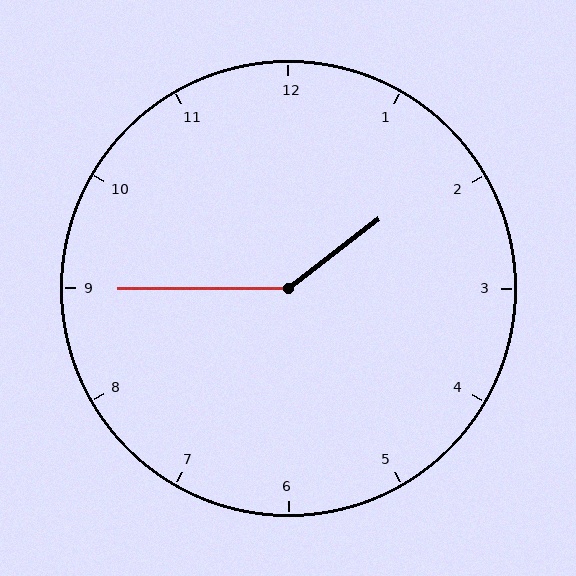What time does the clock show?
1:45.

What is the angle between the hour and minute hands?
Approximately 142 degrees.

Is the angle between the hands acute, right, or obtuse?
It is obtuse.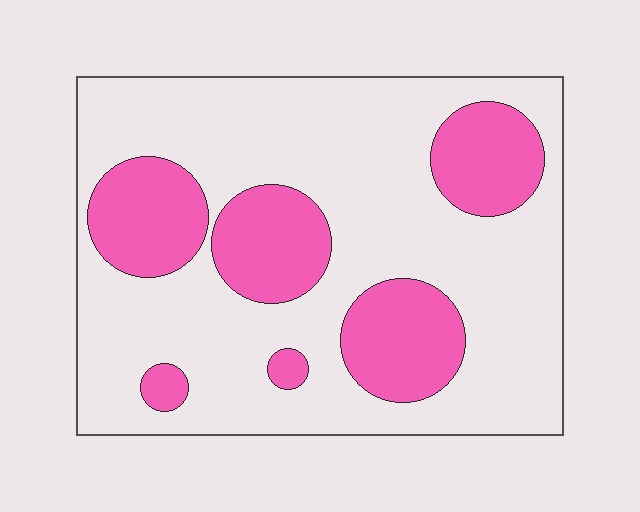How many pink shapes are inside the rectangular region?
6.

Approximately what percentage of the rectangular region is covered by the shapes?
Approximately 30%.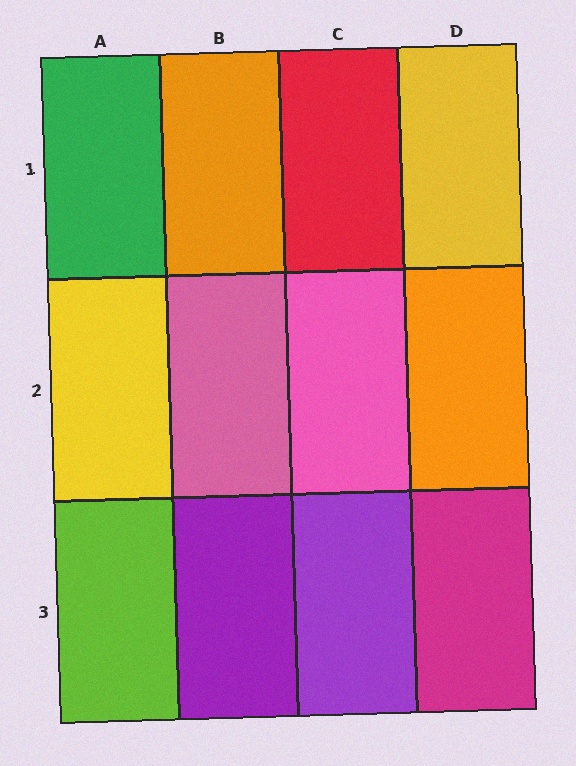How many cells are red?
1 cell is red.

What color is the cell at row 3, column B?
Purple.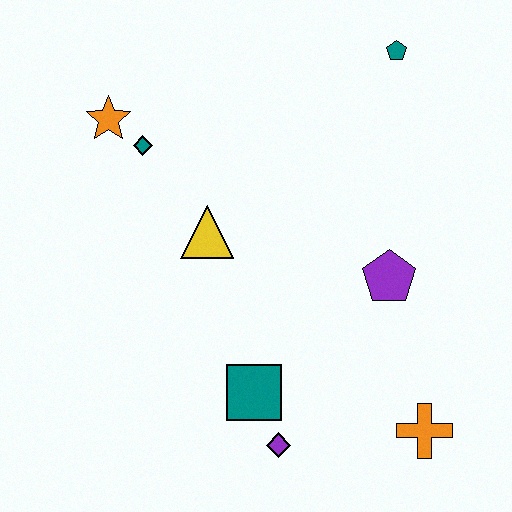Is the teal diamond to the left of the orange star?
No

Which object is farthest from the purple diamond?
The teal pentagon is farthest from the purple diamond.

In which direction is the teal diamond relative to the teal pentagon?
The teal diamond is to the left of the teal pentagon.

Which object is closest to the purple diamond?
The teal square is closest to the purple diamond.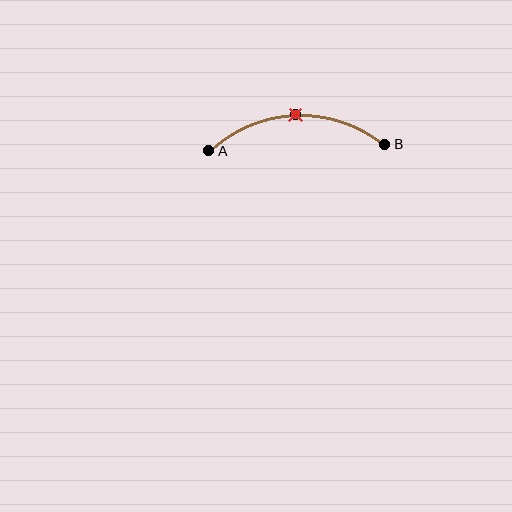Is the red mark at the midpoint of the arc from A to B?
Yes. The red mark lies on the arc at equal arc-length from both A and B — it is the arc midpoint.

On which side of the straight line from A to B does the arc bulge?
The arc bulges above the straight line connecting A and B.